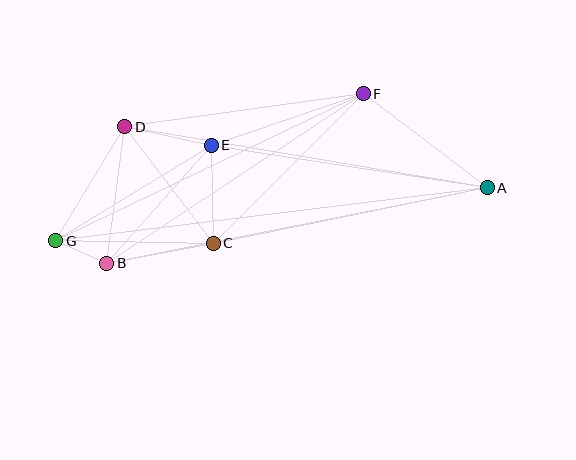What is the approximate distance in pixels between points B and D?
The distance between B and D is approximately 138 pixels.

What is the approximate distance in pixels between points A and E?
The distance between A and E is approximately 279 pixels.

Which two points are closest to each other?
Points B and G are closest to each other.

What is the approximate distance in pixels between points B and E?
The distance between B and E is approximately 158 pixels.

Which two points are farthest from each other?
Points A and G are farthest from each other.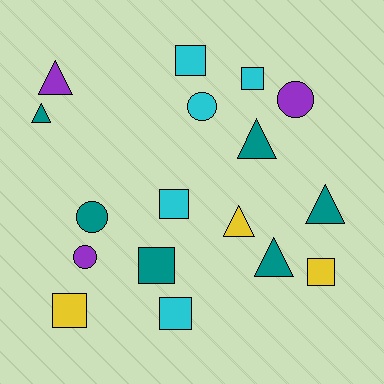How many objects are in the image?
There are 17 objects.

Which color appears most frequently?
Teal, with 6 objects.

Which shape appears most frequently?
Square, with 7 objects.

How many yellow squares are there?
There are 2 yellow squares.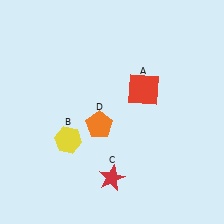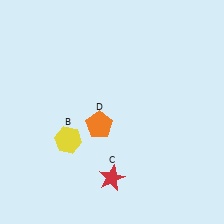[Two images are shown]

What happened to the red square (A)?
The red square (A) was removed in Image 2. It was in the top-right area of Image 1.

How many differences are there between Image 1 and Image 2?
There is 1 difference between the two images.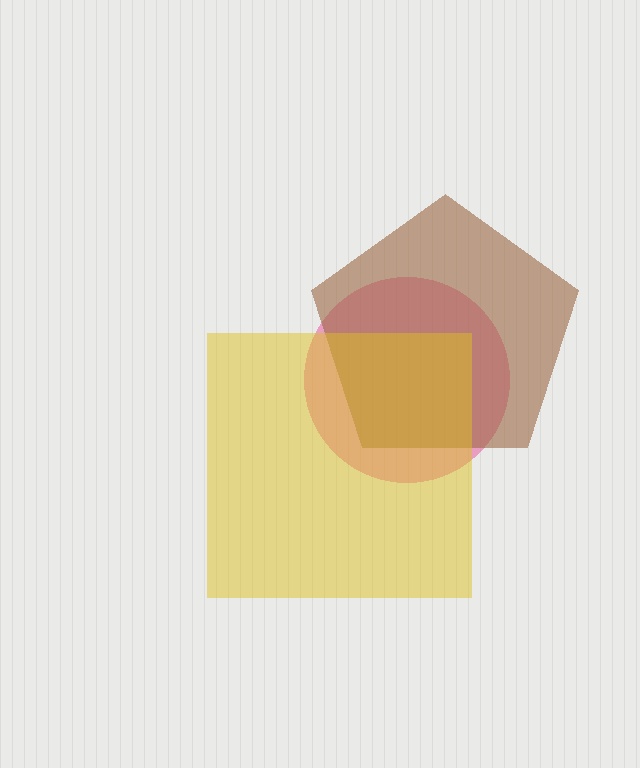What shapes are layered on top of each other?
The layered shapes are: a pink circle, a brown pentagon, a yellow square.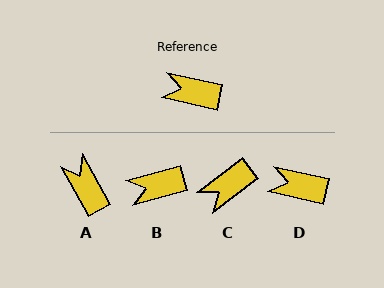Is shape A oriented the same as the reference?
No, it is off by about 49 degrees.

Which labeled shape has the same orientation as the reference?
D.